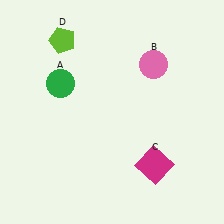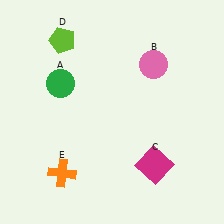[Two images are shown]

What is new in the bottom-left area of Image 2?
An orange cross (E) was added in the bottom-left area of Image 2.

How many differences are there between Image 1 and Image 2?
There is 1 difference between the two images.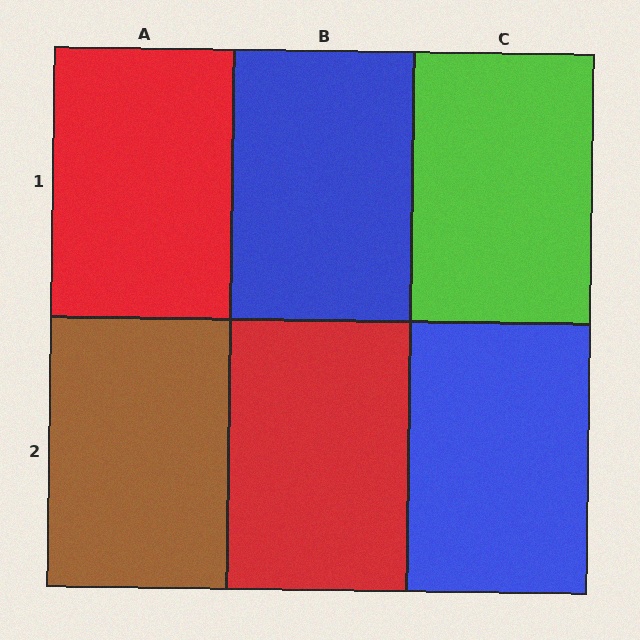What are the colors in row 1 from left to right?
Red, blue, lime.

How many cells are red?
2 cells are red.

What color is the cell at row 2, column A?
Brown.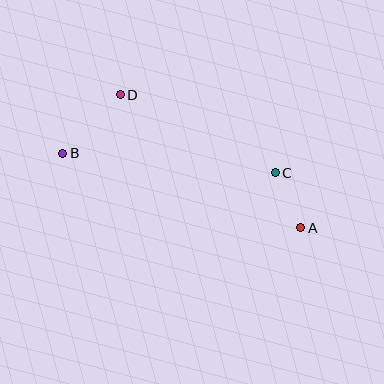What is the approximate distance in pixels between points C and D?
The distance between C and D is approximately 174 pixels.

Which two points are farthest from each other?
Points A and B are farthest from each other.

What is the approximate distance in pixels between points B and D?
The distance between B and D is approximately 82 pixels.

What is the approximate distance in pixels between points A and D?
The distance between A and D is approximately 225 pixels.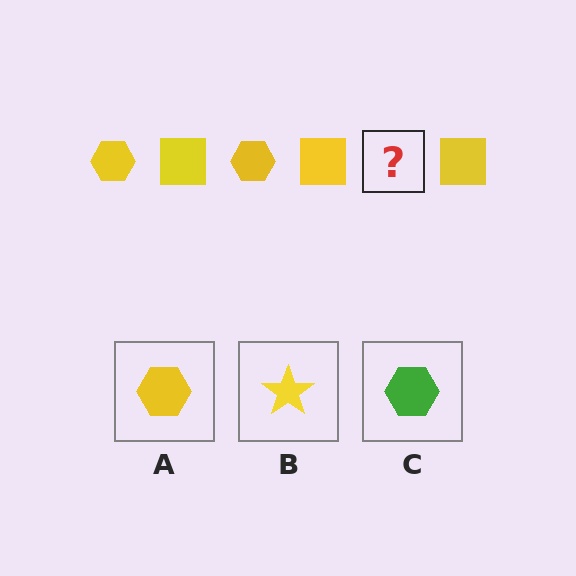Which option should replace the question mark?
Option A.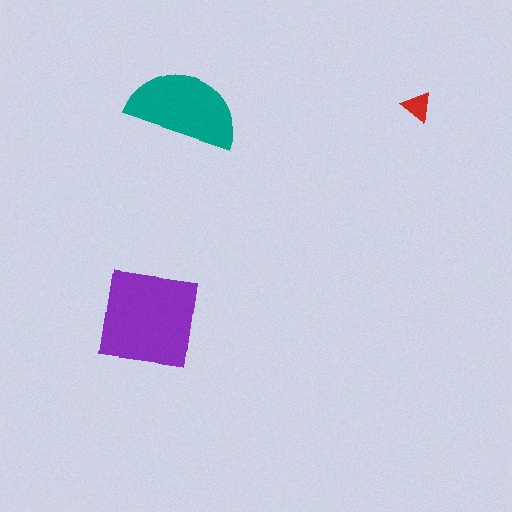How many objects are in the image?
There are 3 objects in the image.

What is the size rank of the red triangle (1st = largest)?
3rd.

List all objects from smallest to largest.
The red triangle, the teal semicircle, the purple square.